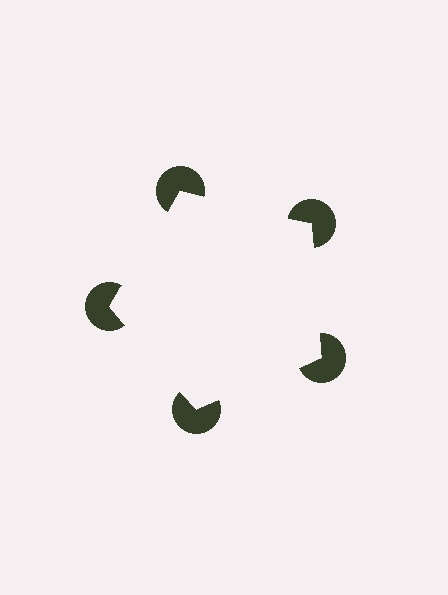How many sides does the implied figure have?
5 sides.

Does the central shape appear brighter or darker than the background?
It typically appears slightly brighter than the background, even though no actual brightness change is drawn.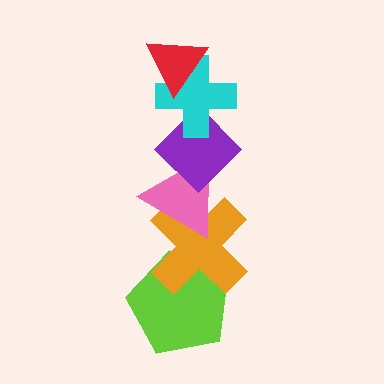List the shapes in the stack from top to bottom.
From top to bottom: the red triangle, the cyan cross, the purple diamond, the pink triangle, the orange cross, the lime pentagon.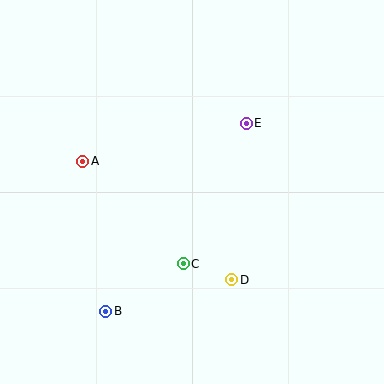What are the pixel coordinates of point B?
Point B is at (106, 311).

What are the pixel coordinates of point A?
Point A is at (83, 161).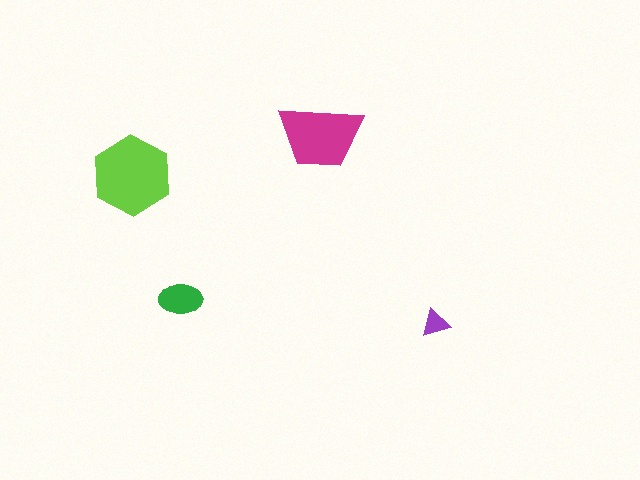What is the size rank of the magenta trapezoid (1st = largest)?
2nd.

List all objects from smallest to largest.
The purple triangle, the green ellipse, the magenta trapezoid, the lime hexagon.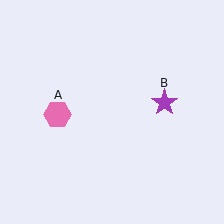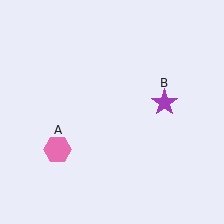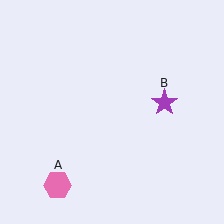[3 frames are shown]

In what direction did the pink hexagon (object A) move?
The pink hexagon (object A) moved down.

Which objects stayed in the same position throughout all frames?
Purple star (object B) remained stationary.